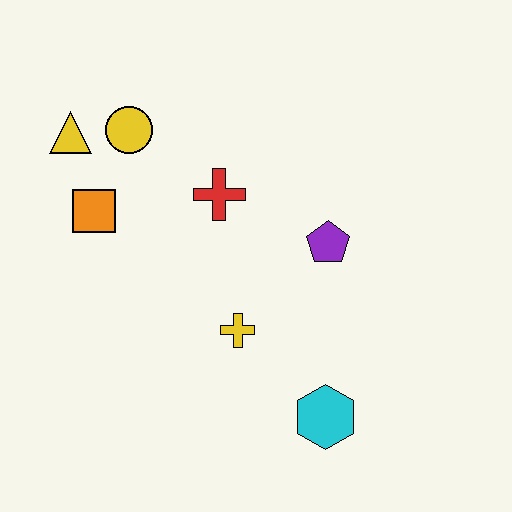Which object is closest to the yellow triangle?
The yellow circle is closest to the yellow triangle.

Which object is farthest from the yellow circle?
The cyan hexagon is farthest from the yellow circle.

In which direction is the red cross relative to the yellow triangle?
The red cross is to the right of the yellow triangle.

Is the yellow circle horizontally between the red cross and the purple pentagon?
No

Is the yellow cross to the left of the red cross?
No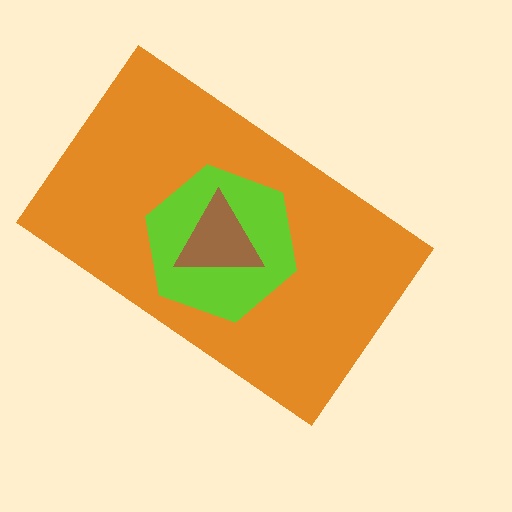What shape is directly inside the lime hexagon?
The brown triangle.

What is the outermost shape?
The orange rectangle.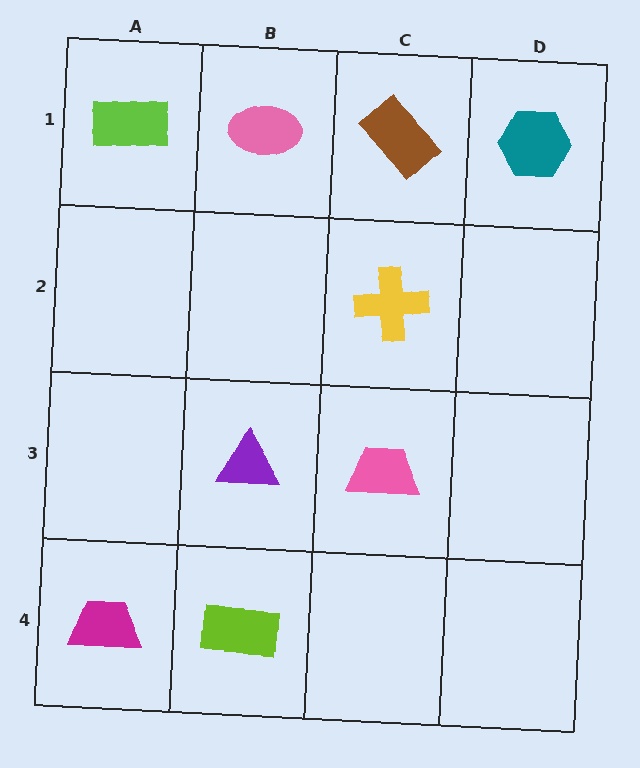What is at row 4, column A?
A magenta trapezoid.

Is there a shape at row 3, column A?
No, that cell is empty.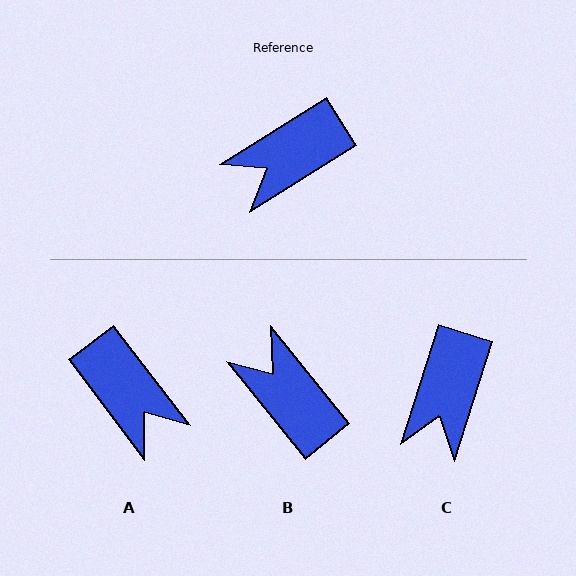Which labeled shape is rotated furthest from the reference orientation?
A, about 95 degrees away.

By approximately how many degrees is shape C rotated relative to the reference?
Approximately 41 degrees counter-clockwise.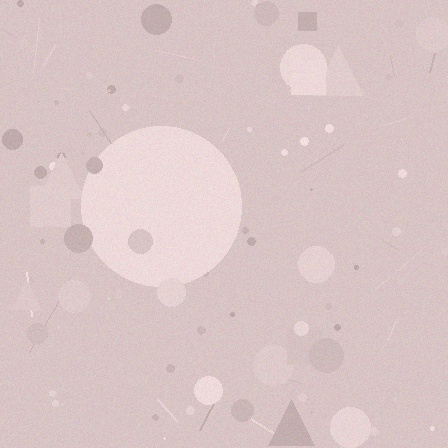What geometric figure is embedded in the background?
A circle is embedded in the background.